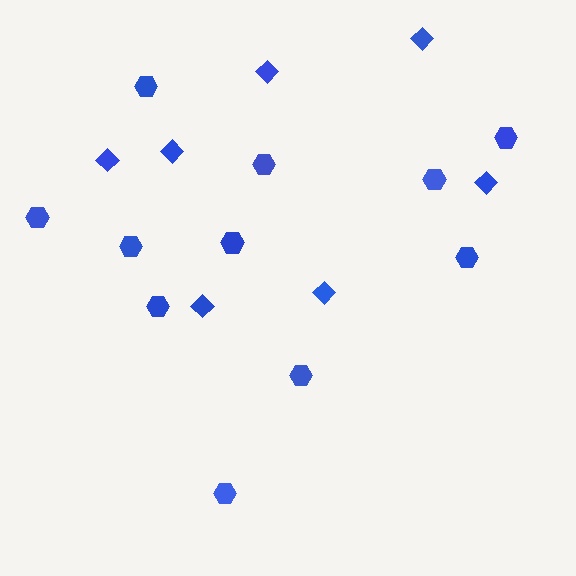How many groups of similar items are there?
There are 2 groups: one group of diamonds (7) and one group of hexagons (11).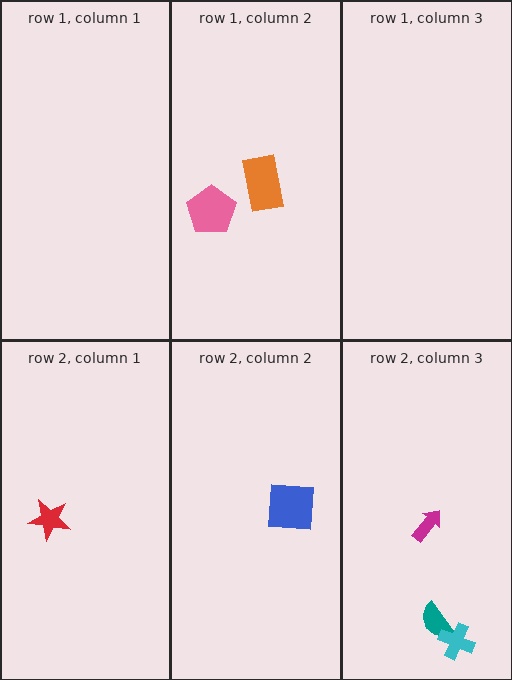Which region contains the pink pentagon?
The row 1, column 2 region.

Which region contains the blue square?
The row 2, column 2 region.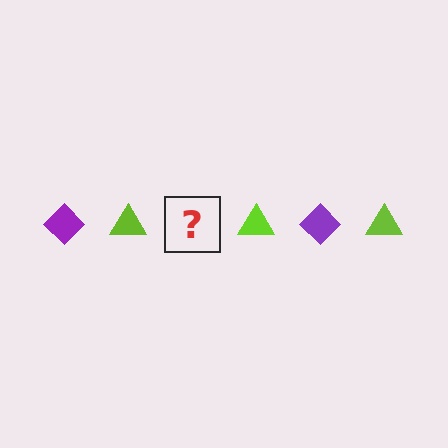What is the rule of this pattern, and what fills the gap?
The rule is that the pattern alternates between purple diamond and lime triangle. The gap should be filled with a purple diamond.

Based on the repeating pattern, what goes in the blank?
The blank should be a purple diamond.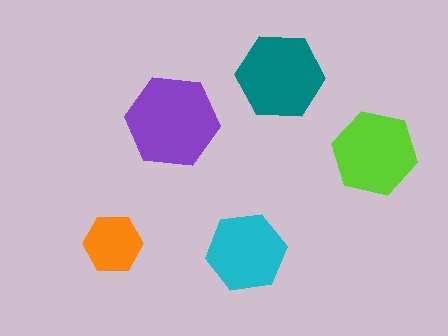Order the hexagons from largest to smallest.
the purple one, the teal one, the lime one, the cyan one, the orange one.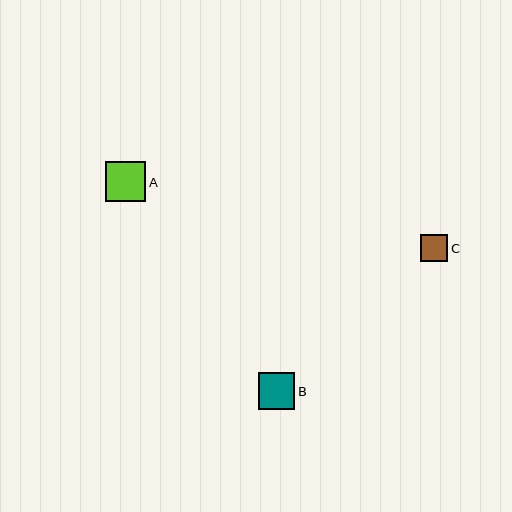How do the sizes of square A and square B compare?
Square A and square B are approximately the same size.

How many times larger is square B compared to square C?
Square B is approximately 1.3 times the size of square C.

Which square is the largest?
Square A is the largest with a size of approximately 40 pixels.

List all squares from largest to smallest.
From largest to smallest: A, B, C.